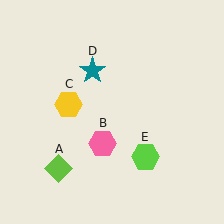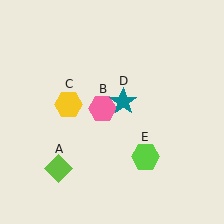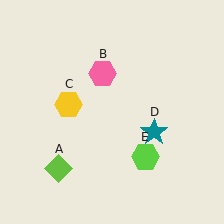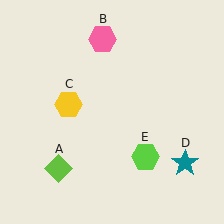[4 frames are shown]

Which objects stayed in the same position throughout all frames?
Lime diamond (object A) and yellow hexagon (object C) and lime hexagon (object E) remained stationary.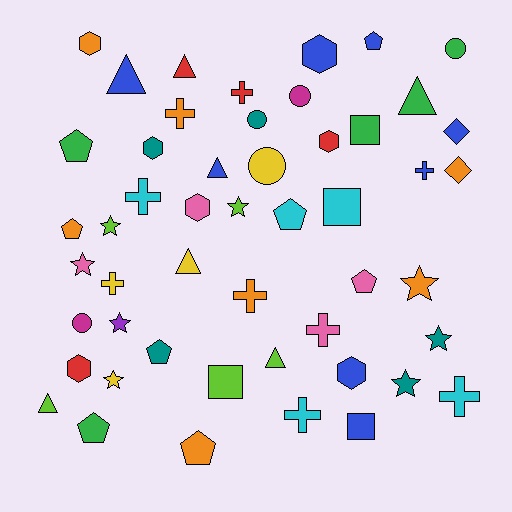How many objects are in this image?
There are 50 objects.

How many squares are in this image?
There are 4 squares.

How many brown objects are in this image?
There are no brown objects.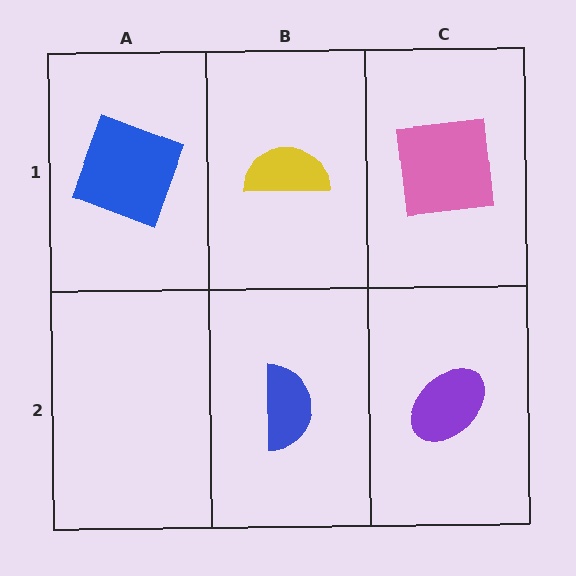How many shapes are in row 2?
2 shapes.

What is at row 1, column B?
A yellow semicircle.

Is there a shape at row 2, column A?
No, that cell is empty.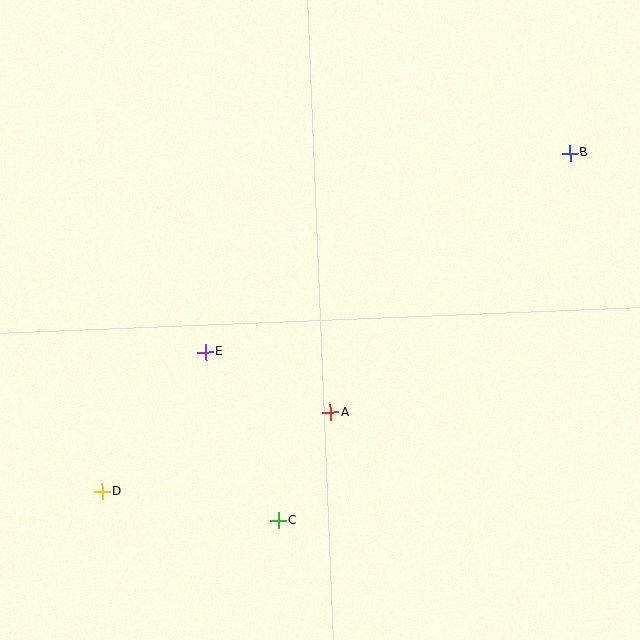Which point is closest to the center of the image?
Point A at (330, 412) is closest to the center.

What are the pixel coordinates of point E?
Point E is at (206, 352).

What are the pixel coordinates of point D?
Point D is at (102, 491).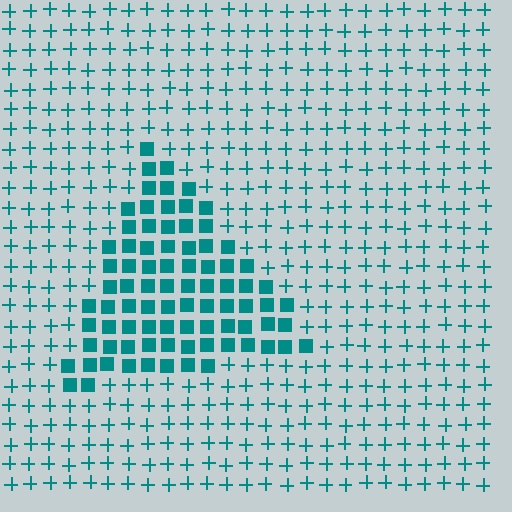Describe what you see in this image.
The image is filled with small teal elements arranged in a uniform grid. A triangle-shaped region contains squares, while the surrounding area contains plus signs. The boundary is defined purely by the change in element shape.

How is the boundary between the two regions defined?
The boundary is defined by a change in element shape: squares inside vs. plus signs outside. All elements share the same color and spacing.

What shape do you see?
I see a triangle.